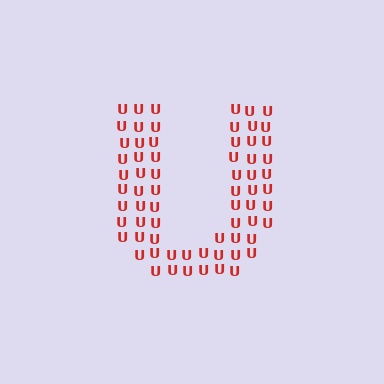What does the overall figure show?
The overall figure shows the letter U.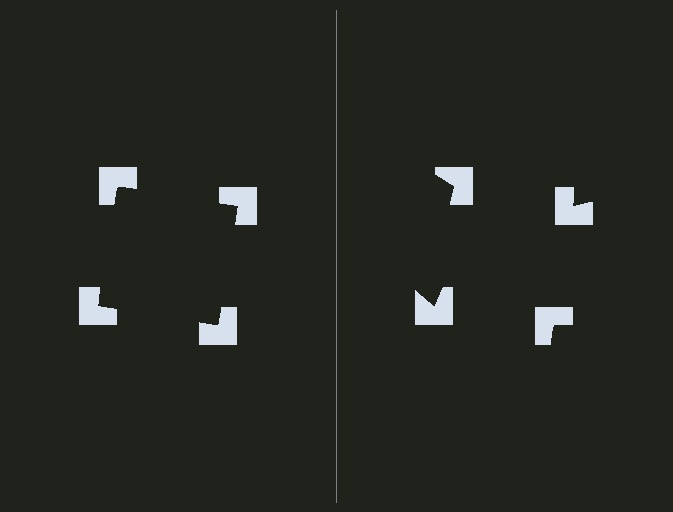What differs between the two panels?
The notched squares are positioned identically on both sides; only the wedge orientations differ. On the left they align to a square; on the right they are misaligned.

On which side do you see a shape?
An illusory square appears on the left side. On the right side the wedge cuts are rotated, so no coherent shape forms.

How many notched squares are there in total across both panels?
8 — 4 on each side.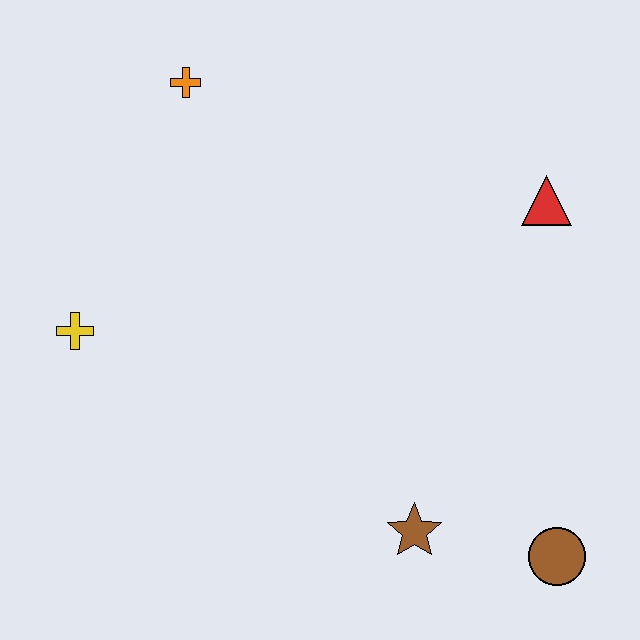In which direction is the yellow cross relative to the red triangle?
The yellow cross is to the left of the red triangle.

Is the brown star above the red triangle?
No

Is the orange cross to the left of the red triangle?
Yes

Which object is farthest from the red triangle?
The yellow cross is farthest from the red triangle.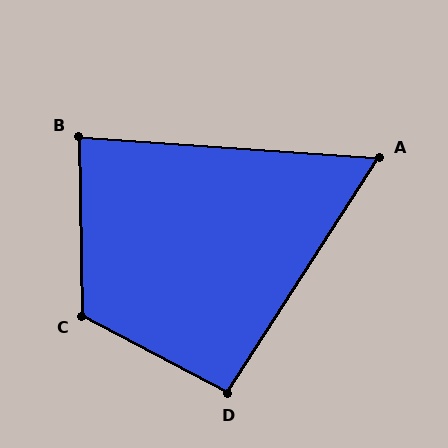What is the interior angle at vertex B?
Approximately 85 degrees (approximately right).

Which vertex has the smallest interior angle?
A, at approximately 61 degrees.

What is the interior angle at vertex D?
Approximately 95 degrees (approximately right).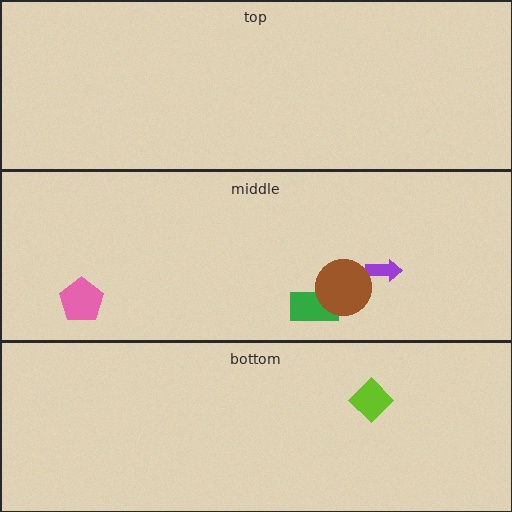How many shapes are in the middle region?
4.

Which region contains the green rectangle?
The middle region.